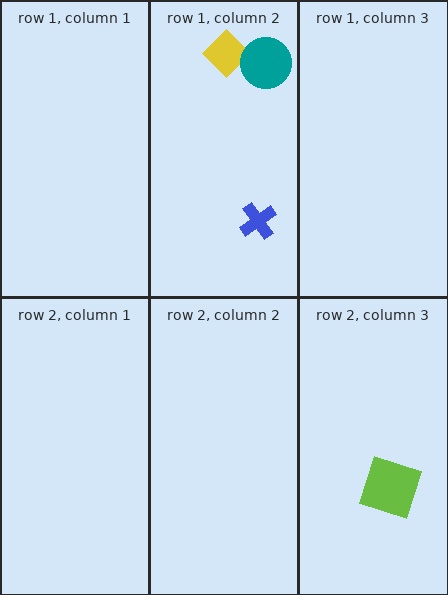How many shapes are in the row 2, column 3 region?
1.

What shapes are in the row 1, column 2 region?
The yellow diamond, the teal circle, the blue cross.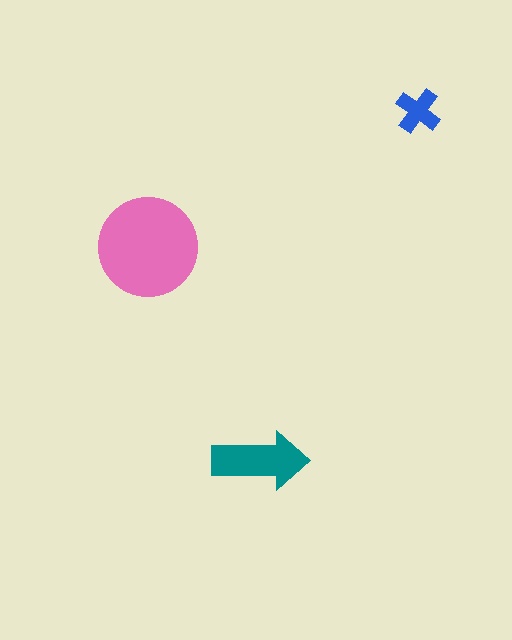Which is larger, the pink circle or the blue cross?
The pink circle.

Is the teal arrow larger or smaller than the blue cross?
Larger.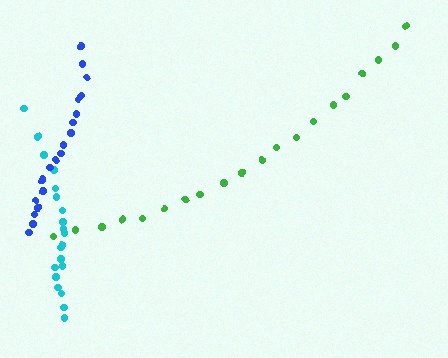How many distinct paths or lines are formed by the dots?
There are 3 distinct paths.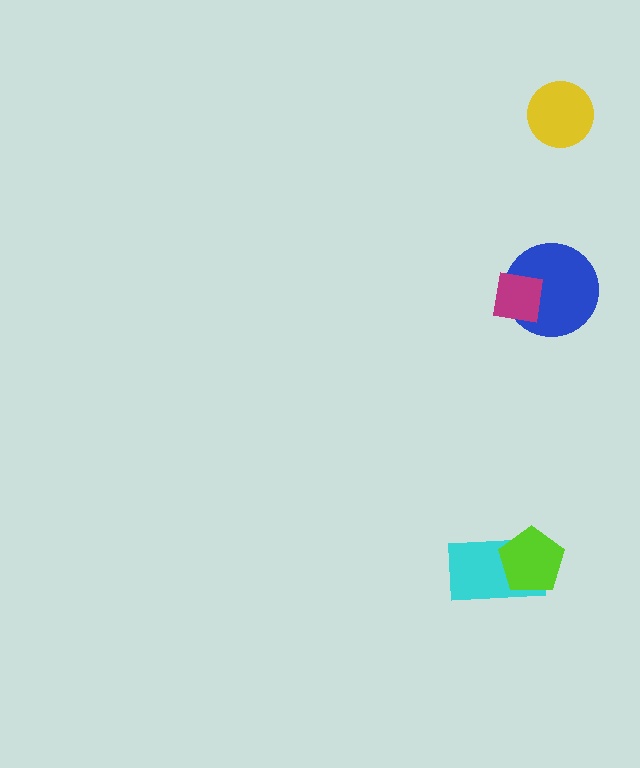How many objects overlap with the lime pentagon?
1 object overlaps with the lime pentagon.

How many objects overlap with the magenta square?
1 object overlaps with the magenta square.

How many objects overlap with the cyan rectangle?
1 object overlaps with the cyan rectangle.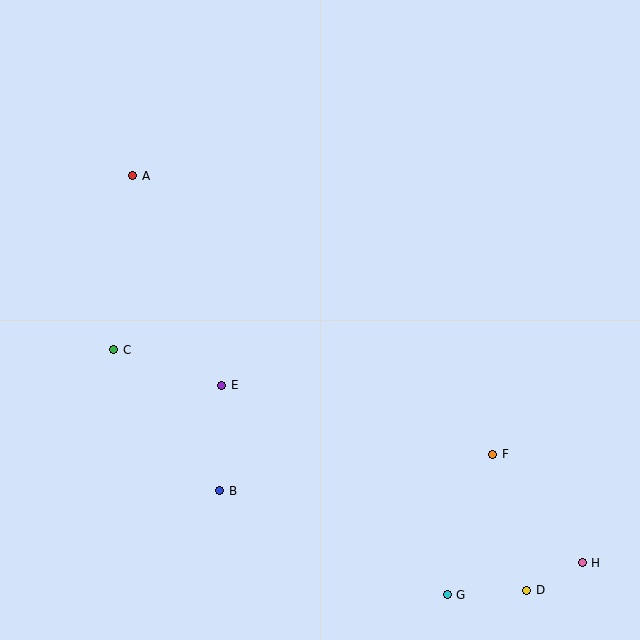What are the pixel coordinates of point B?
Point B is at (220, 491).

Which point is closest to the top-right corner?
Point F is closest to the top-right corner.